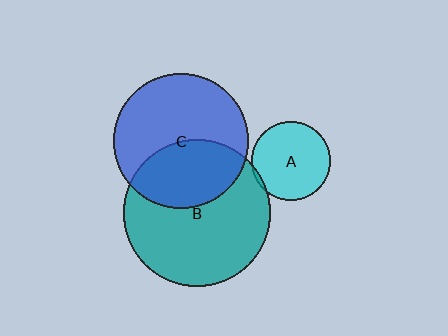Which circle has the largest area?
Circle B (teal).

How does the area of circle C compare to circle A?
Approximately 2.9 times.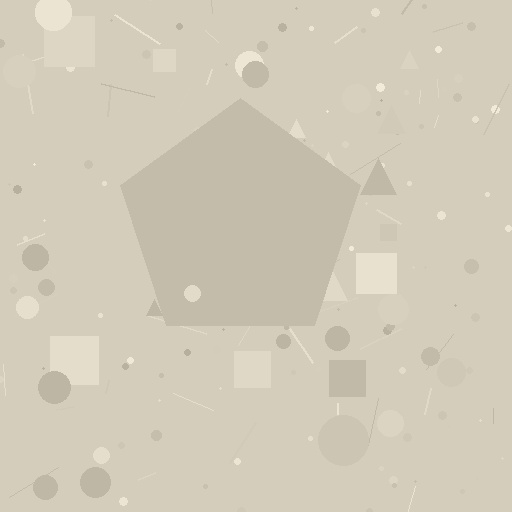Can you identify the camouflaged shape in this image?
The camouflaged shape is a pentagon.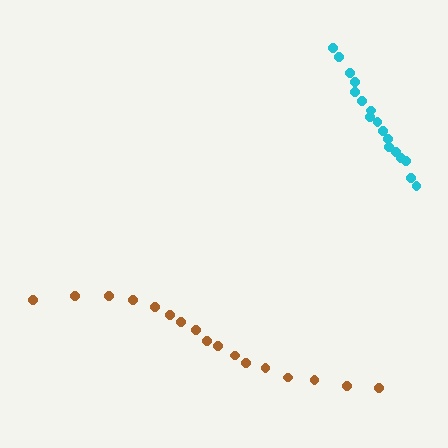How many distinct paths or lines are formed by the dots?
There are 2 distinct paths.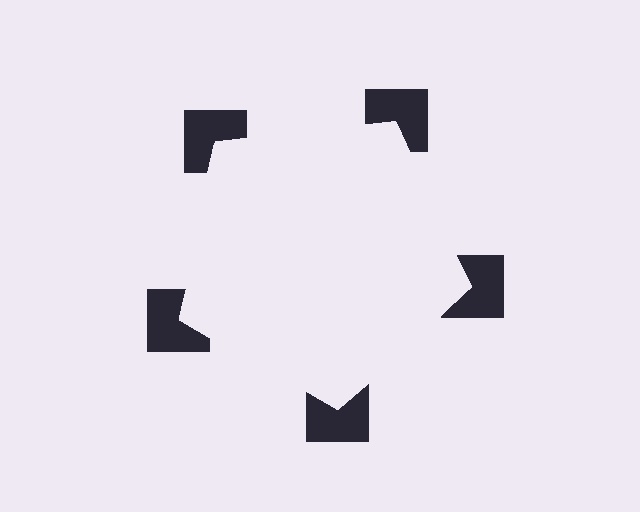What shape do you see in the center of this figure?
An illusory pentagon — its edges are inferred from the aligned wedge cuts in the notched squares, not physically drawn.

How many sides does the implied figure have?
5 sides.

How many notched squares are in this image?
There are 5 — one at each vertex of the illusory pentagon.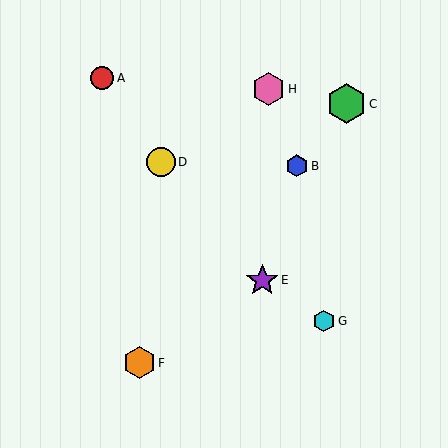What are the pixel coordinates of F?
Object F is at (139, 363).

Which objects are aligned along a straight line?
Objects B, C, F are aligned along a straight line.